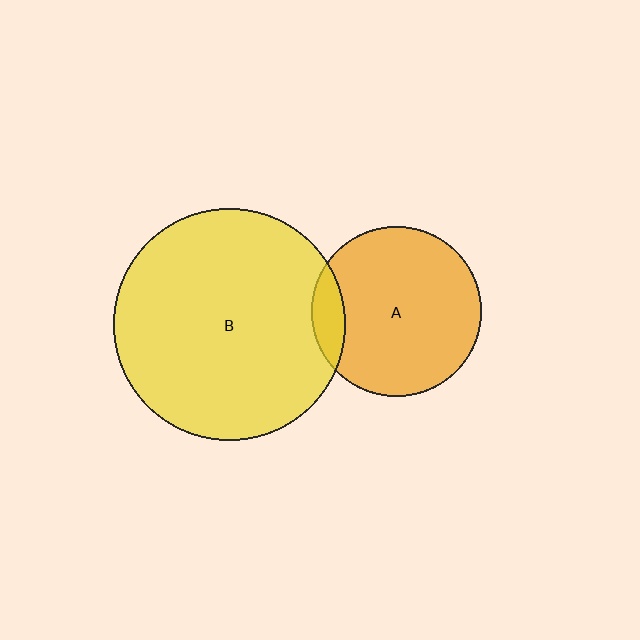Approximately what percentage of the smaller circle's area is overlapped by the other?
Approximately 10%.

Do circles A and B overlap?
Yes.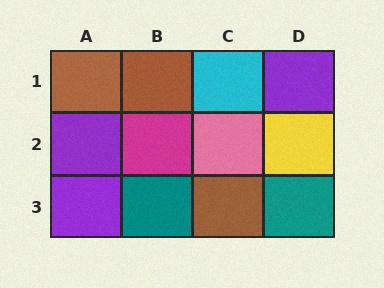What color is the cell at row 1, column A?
Brown.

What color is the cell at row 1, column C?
Cyan.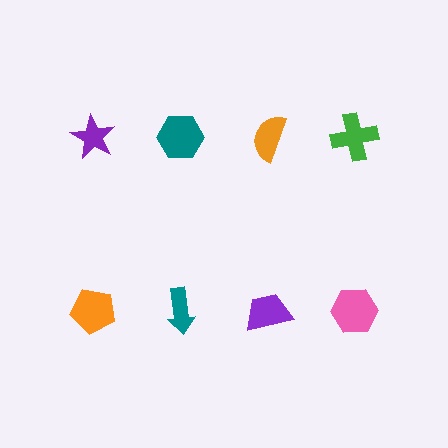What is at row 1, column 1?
A purple star.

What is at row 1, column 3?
An orange semicircle.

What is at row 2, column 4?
A pink hexagon.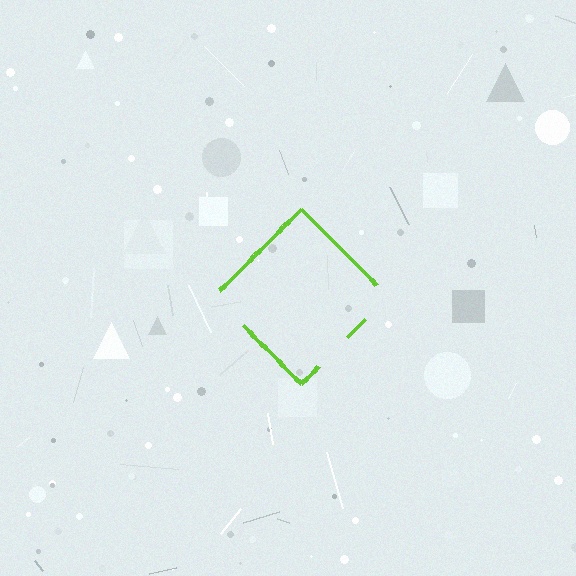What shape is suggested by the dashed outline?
The dashed outline suggests a diamond.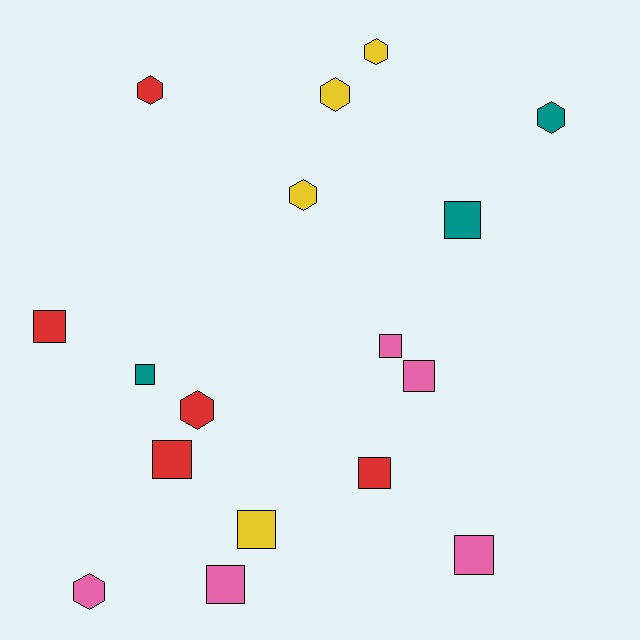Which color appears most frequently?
Pink, with 5 objects.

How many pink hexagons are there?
There is 1 pink hexagon.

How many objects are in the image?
There are 17 objects.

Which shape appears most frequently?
Square, with 10 objects.